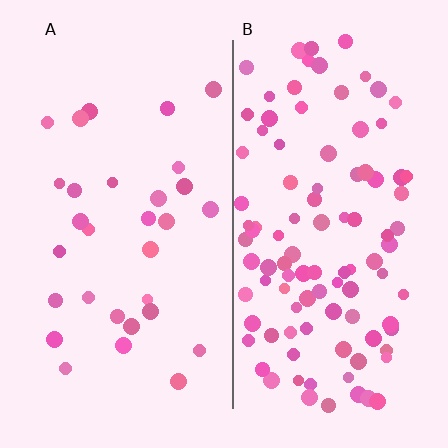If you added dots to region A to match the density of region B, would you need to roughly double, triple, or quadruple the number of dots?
Approximately triple.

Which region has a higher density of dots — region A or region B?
B (the right).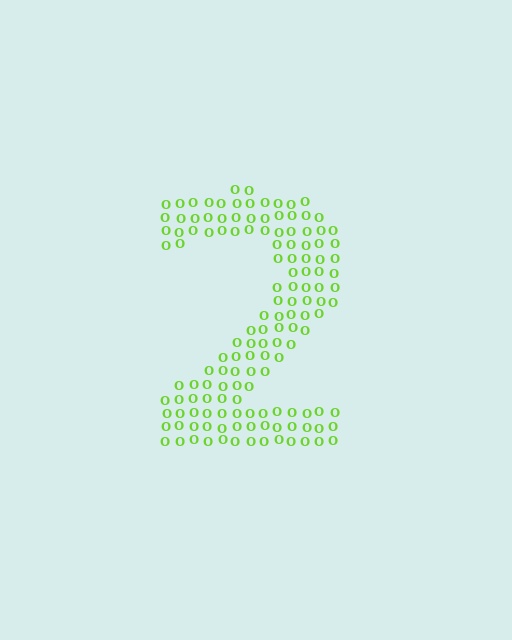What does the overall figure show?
The overall figure shows the digit 2.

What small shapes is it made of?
It is made of small letter O's.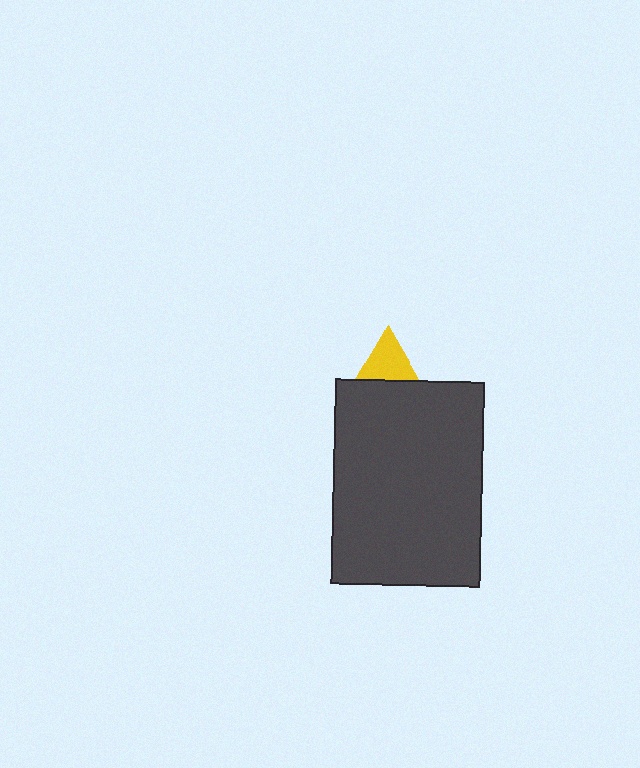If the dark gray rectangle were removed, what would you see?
You would see the complete yellow triangle.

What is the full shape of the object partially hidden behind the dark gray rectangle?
The partially hidden object is a yellow triangle.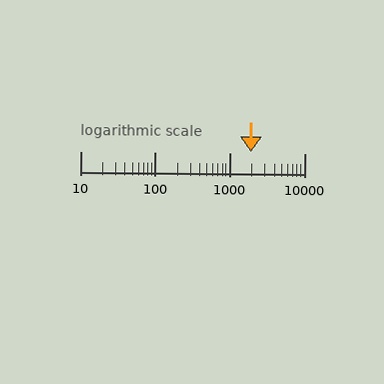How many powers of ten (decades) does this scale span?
The scale spans 3 decades, from 10 to 10000.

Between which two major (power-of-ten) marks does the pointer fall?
The pointer is between 1000 and 10000.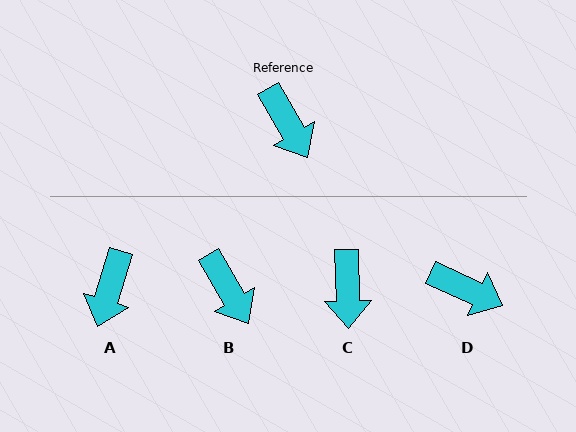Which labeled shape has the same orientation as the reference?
B.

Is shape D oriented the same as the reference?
No, it is off by about 35 degrees.